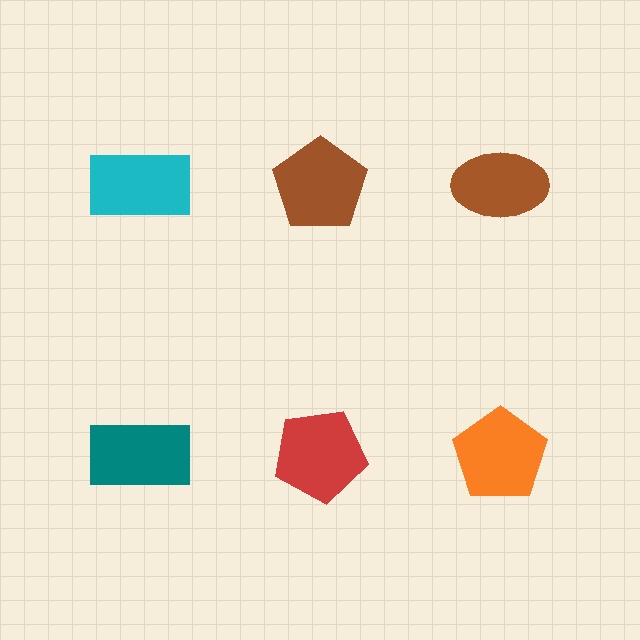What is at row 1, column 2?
A brown pentagon.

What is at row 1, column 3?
A brown ellipse.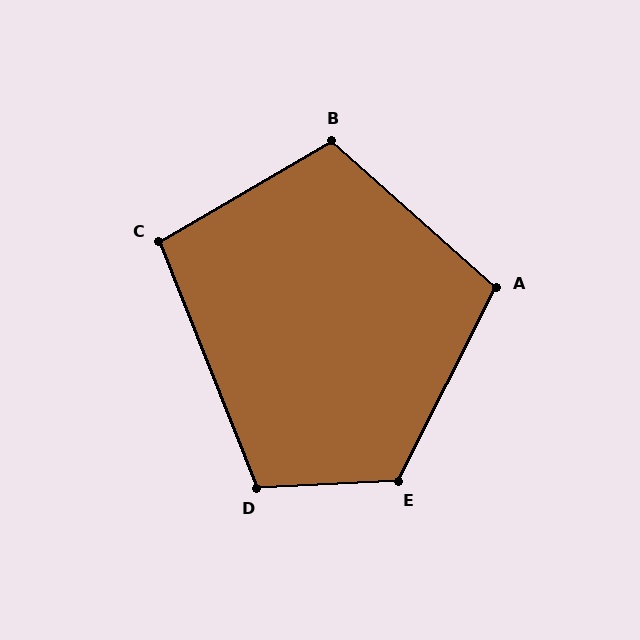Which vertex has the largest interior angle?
E, at approximately 119 degrees.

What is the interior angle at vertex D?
Approximately 109 degrees (obtuse).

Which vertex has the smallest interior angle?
C, at approximately 99 degrees.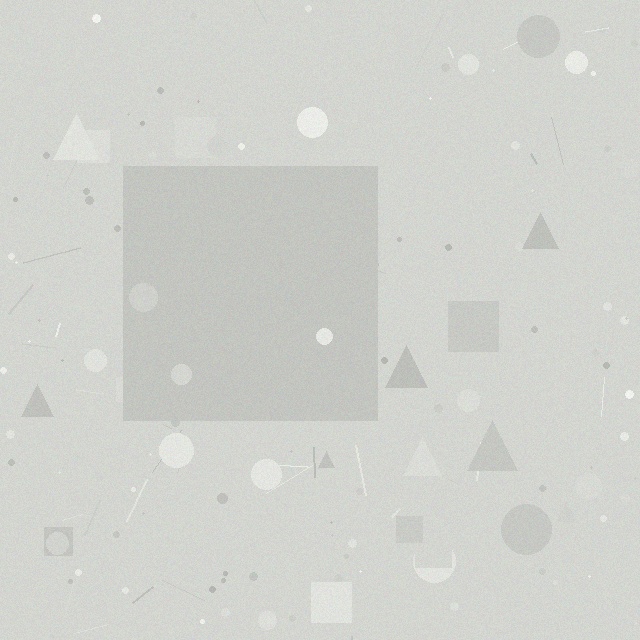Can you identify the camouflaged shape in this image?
The camouflaged shape is a square.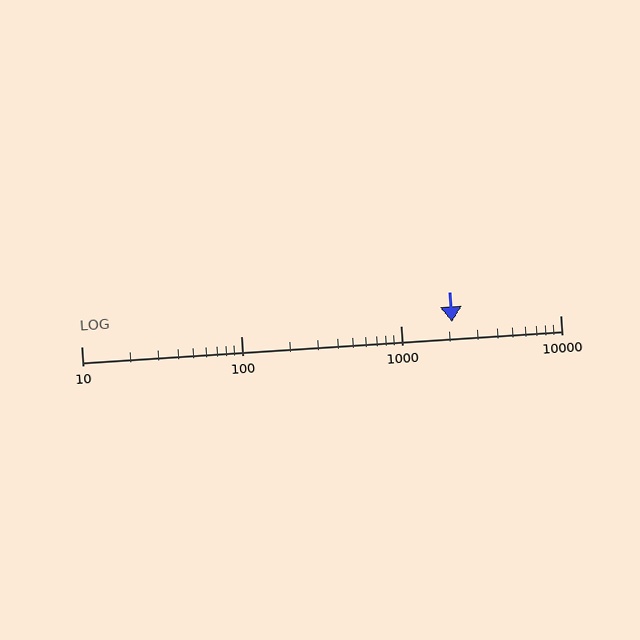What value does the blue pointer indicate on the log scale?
The pointer indicates approximately 2100.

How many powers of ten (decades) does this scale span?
The scale spans 3 decades, from 10 to 10000.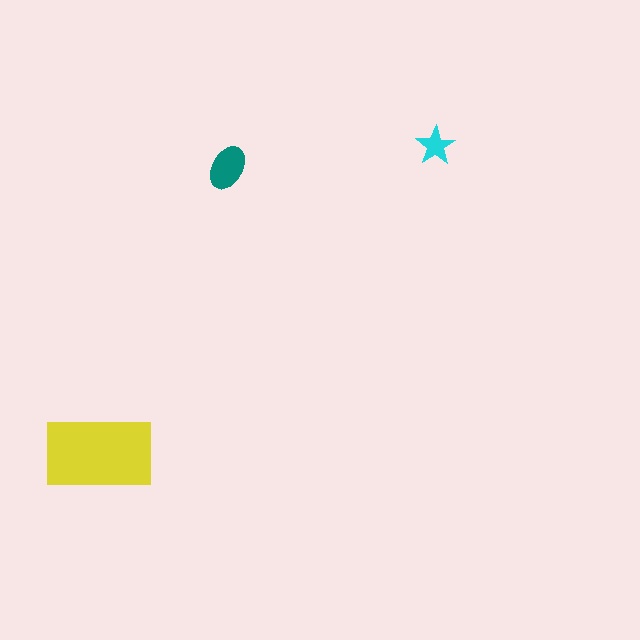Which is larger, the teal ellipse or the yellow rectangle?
The yellow rectangle.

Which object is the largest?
The yellow rectangle.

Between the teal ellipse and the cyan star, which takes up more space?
The teal ellipse.